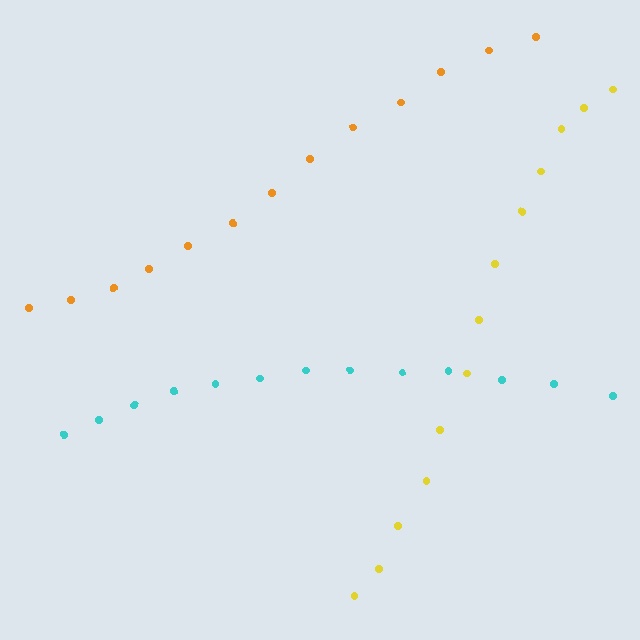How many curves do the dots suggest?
There are 3 distinct paths.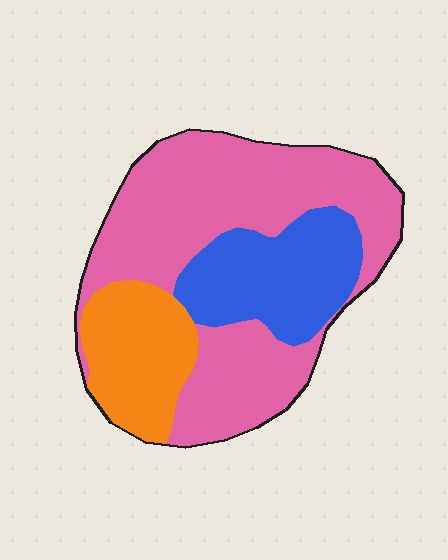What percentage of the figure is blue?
Blue takes up less than a quarter of the figure.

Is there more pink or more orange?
Pink.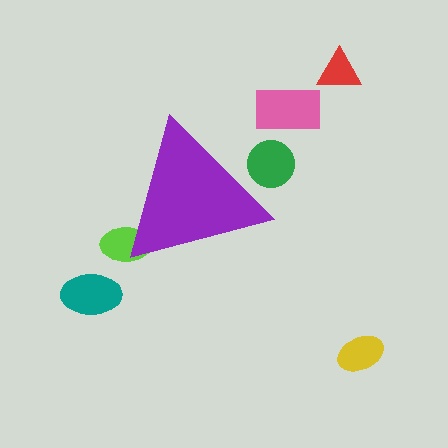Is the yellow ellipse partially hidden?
No, the yellow ellipse is fully visible.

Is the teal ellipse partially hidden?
No, the teal ellipse is fully visible.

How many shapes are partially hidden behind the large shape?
2 shapes are partially hidden.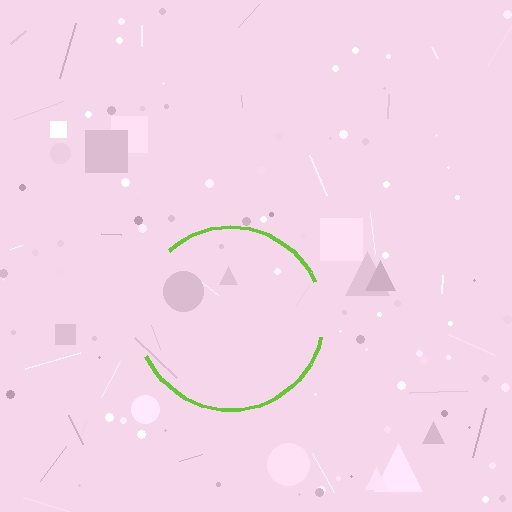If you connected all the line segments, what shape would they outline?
They would outline a circle.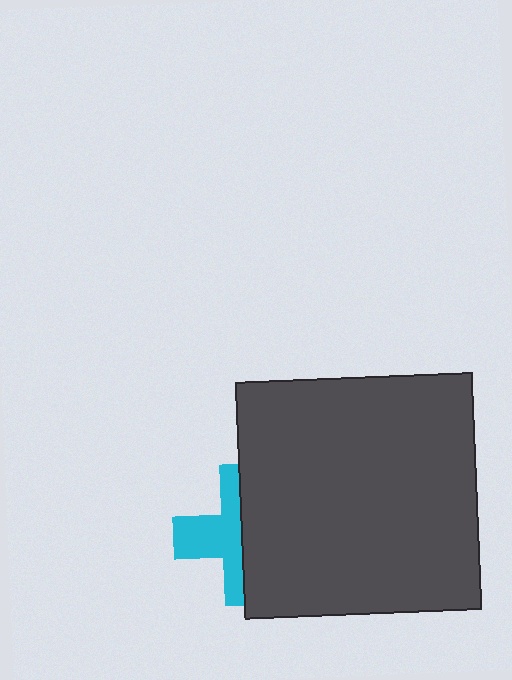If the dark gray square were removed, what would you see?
You would see the complete cyan cross.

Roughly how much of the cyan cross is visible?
About half of it is visible (roughly 47%).